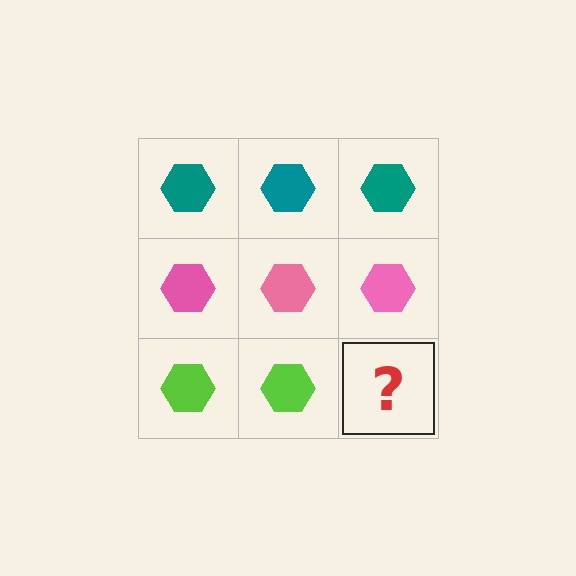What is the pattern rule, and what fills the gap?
The rule is that each row has a consistent color. The gap should be filled with a lime hexagon.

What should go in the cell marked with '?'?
The missing cell should contain a lime hexagon.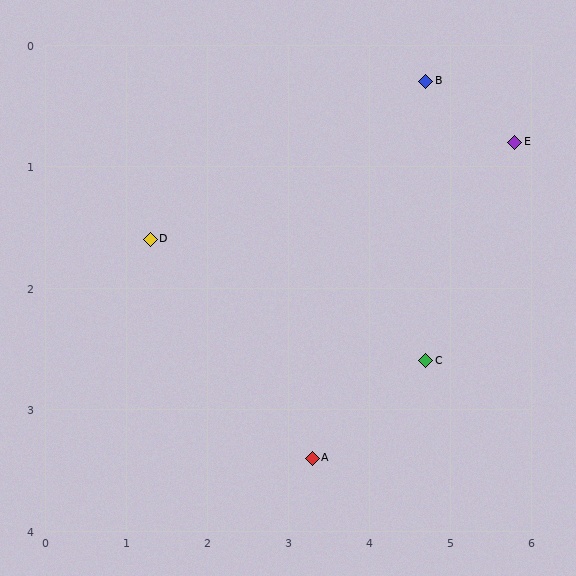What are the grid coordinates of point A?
Point A is at approximately (3.3, 3.4).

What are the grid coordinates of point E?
Point E is at approximately (5.8, 0.8).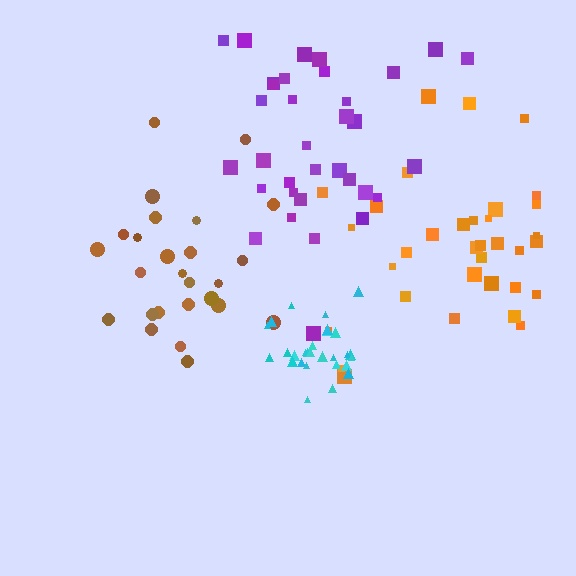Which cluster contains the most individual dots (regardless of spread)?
Orange (34).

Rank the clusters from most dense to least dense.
cyan, brown, purple, orange.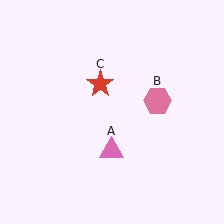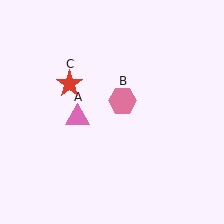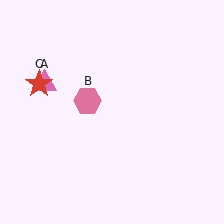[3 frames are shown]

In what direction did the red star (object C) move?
The red star (object C) moved left.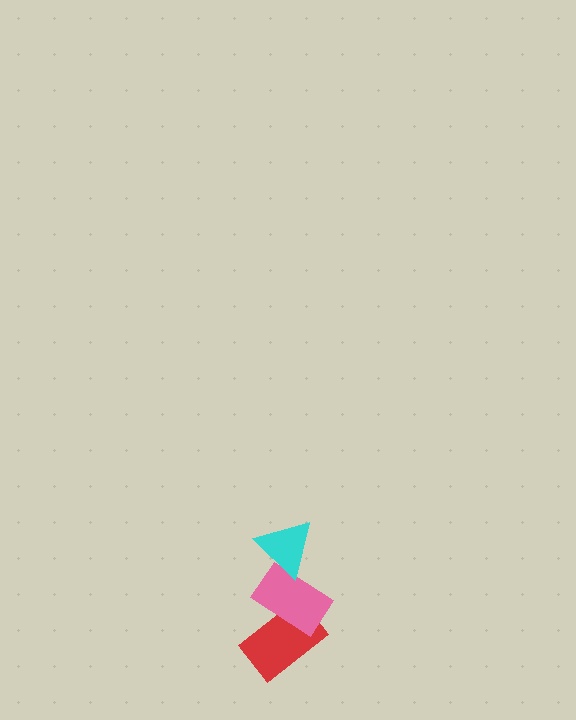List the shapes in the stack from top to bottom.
From top to bottom: the cyan triangle, the pink rectangle, the red rectangle.